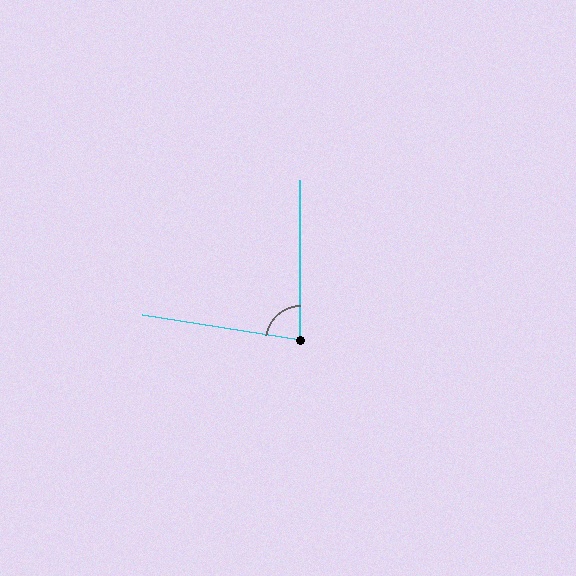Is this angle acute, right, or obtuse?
It is acute.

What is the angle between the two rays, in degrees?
Approximately 81 degrees.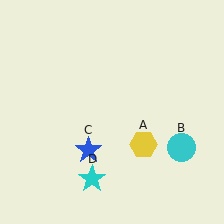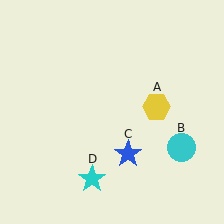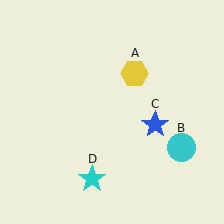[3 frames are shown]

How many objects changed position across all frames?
2 objects changed position: yellow hexagon (object A), blue star (object C).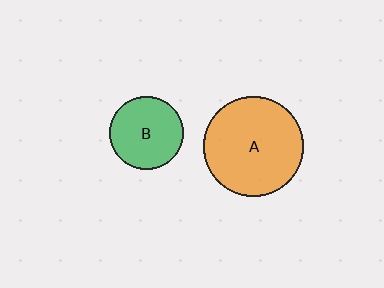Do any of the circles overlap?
No, none of the circles overlap.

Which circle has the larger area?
Circle A (orange).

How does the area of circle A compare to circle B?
Approximately 1.8 times.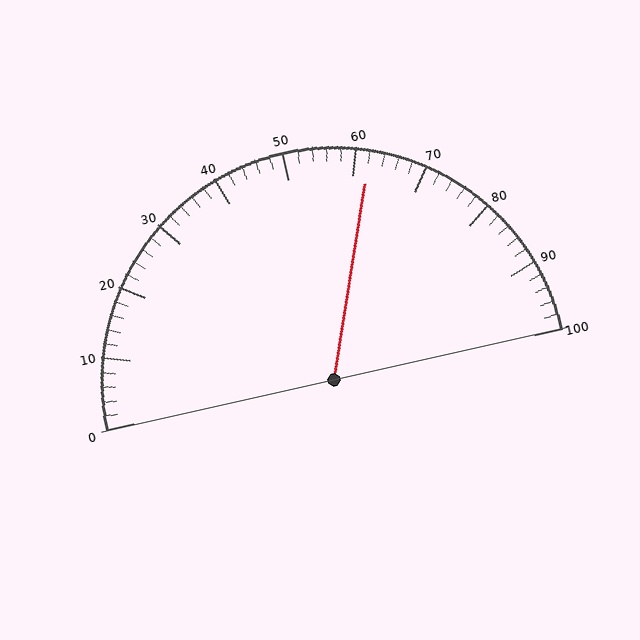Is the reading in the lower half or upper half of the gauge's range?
The reading is in the upper half of the range (0 to 100).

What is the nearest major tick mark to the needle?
The nearest major tick mark is 60.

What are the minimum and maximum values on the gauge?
The gauge ranges from 0 to 100.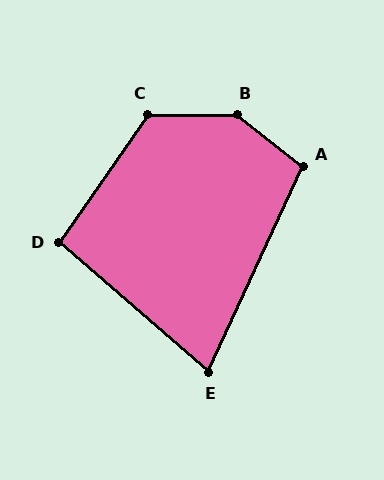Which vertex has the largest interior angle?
B, at approximately 142 degrees.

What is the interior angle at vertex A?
Approximately 104 degrees (obtuse).